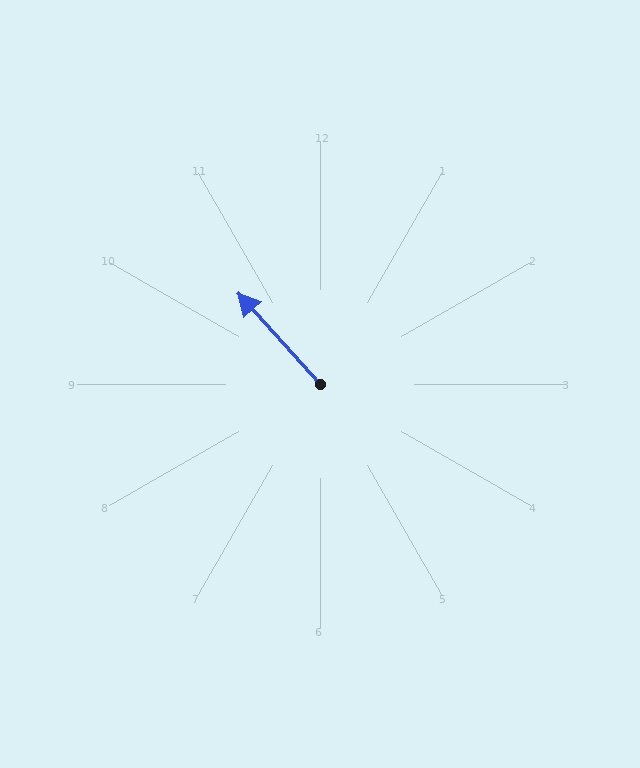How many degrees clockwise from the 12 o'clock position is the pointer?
Approximately 318 degrees.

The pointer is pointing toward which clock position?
Roughly 11 o'clock.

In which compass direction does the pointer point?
Northwest.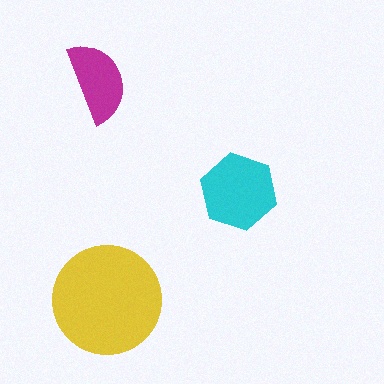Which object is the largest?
The yellow circle.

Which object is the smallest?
The magenta semicircle.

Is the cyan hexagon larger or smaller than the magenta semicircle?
Larger.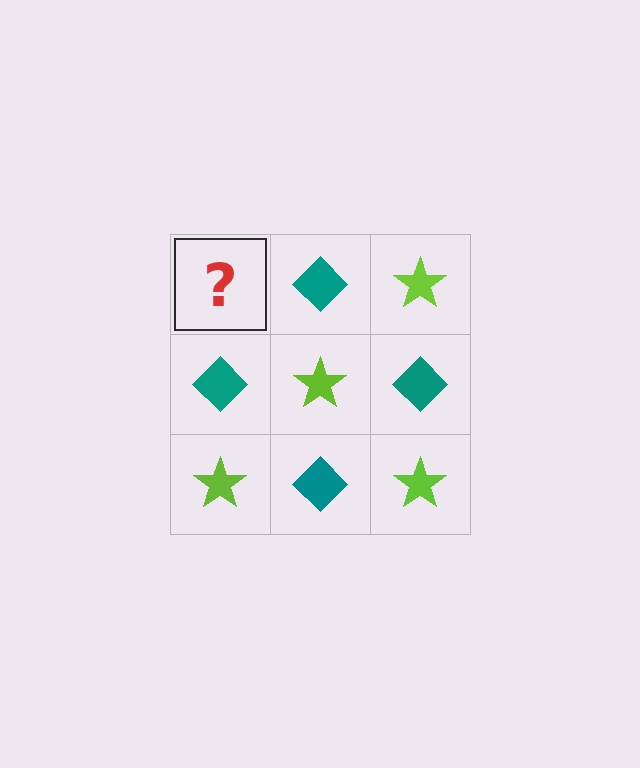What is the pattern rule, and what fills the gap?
The rule is that it alternates lime star and teal diamond in a checkerboard pattern. The gap should be filled with a lime star.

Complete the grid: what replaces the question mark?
The question mark should be replaced with a lime star.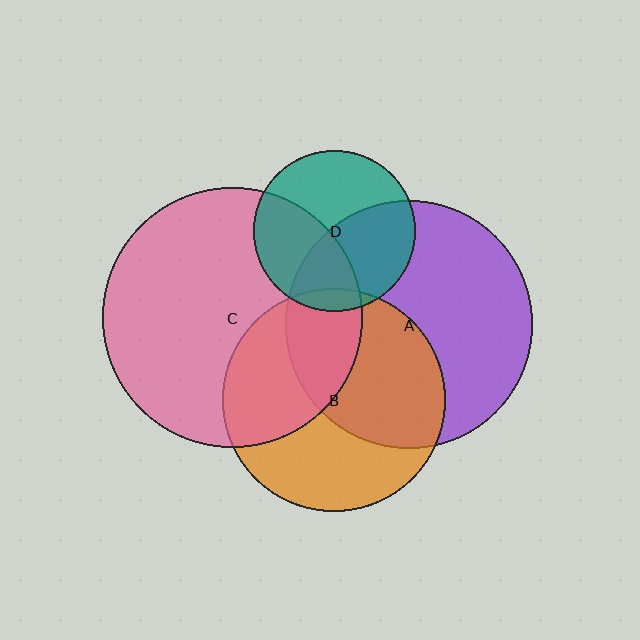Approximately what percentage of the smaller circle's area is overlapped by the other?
Approximately 40%.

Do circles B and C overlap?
Yes.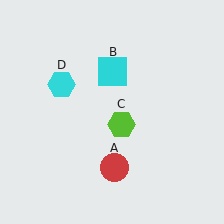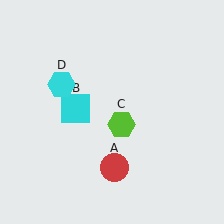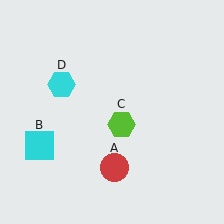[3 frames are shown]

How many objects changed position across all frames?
1 object changed position: cyan square (object B).